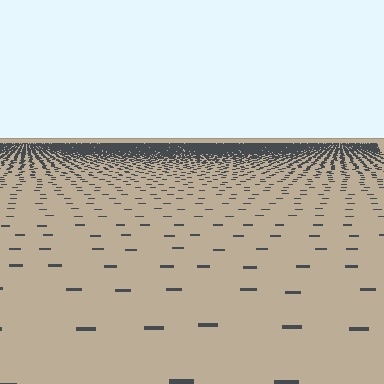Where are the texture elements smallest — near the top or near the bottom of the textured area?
Near the top.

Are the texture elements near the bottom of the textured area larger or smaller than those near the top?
Larger. Near the bottom, elements are closer to the viewer and appear at a bigger on-screen size.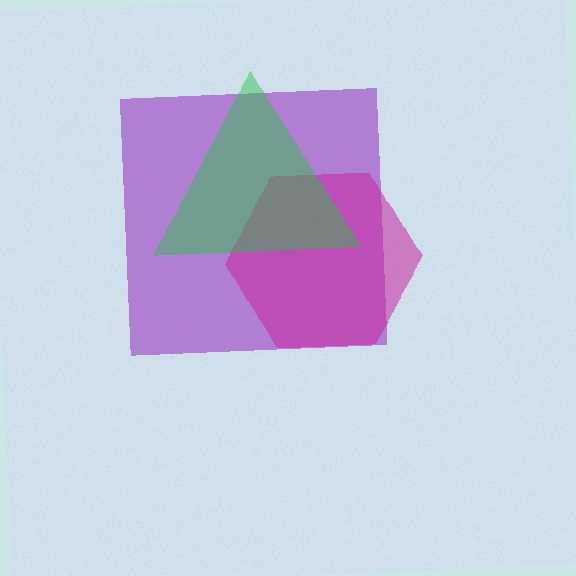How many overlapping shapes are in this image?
There are 3 overlapping shapes in the image.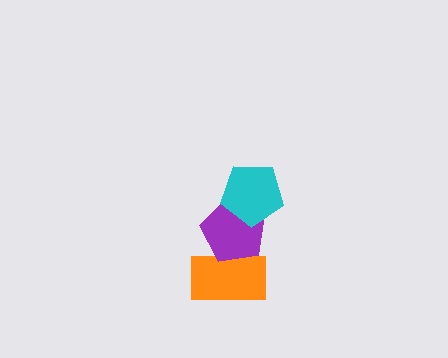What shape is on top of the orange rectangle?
The purple pentagon is on top of the orange rectangle.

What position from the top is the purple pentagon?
The purple pentagon is 2nd from the top.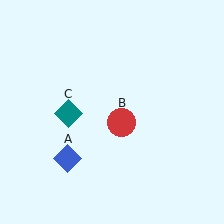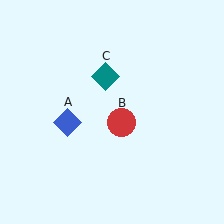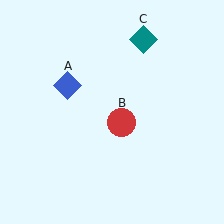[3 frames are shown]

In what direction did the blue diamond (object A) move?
The blue diamond (object A) moved up.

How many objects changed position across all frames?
2 objects changed position: blue diamond (object A), teal diamond (object C).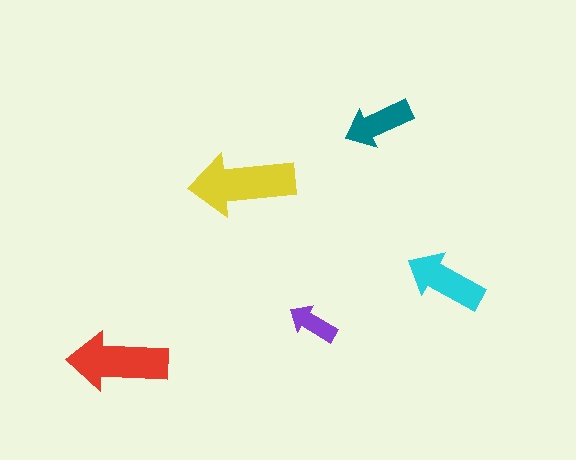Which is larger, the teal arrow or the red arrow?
The red one.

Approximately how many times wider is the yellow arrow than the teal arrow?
About 1.5 times wider.